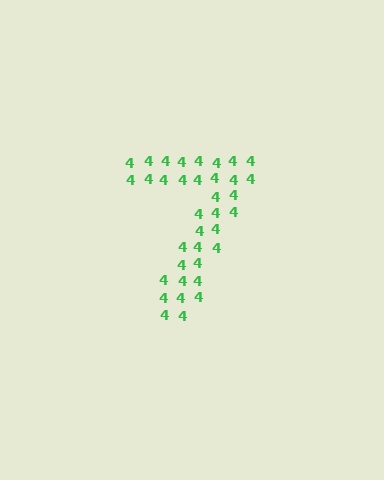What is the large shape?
The large shape is the digit 7.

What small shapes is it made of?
It is made of small digit 4's.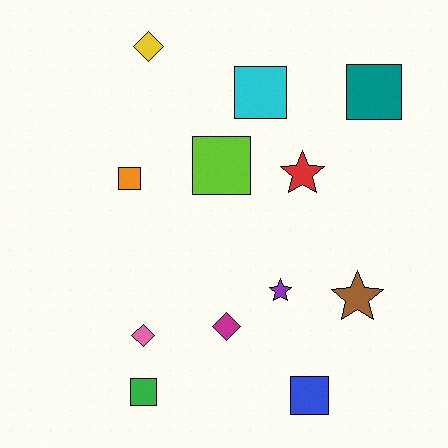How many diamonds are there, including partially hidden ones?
There are 3 diamonds.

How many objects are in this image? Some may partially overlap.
There are 12 objects.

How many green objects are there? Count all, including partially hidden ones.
There is 1 green object.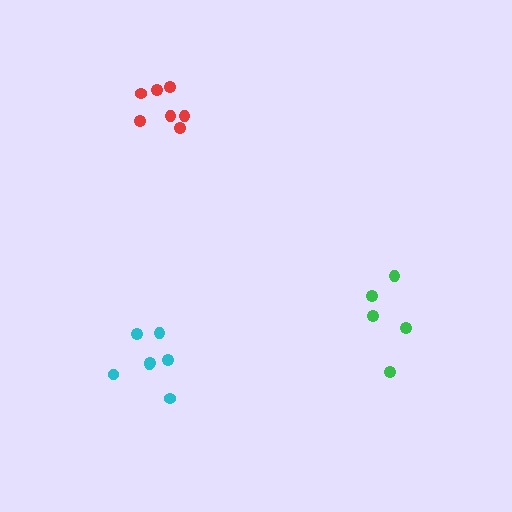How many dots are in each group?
Group 1: 7 dots, Group 2: 5 dots, Group 3: 7 dots (19 total).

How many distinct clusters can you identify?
There are 3 distinct clusters.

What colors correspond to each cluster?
The clusters are colored: cyan, green, red.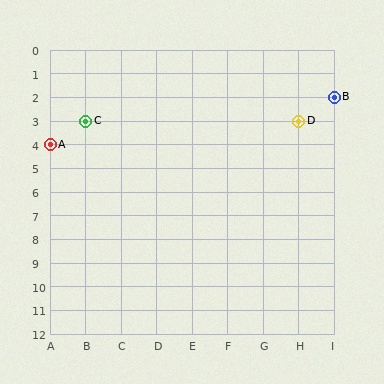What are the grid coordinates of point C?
Point C is at grid coordinates (B, 3).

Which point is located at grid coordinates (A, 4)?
Point A is at (A, 4).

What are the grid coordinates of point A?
Point A is at grid coordinates (A, 4).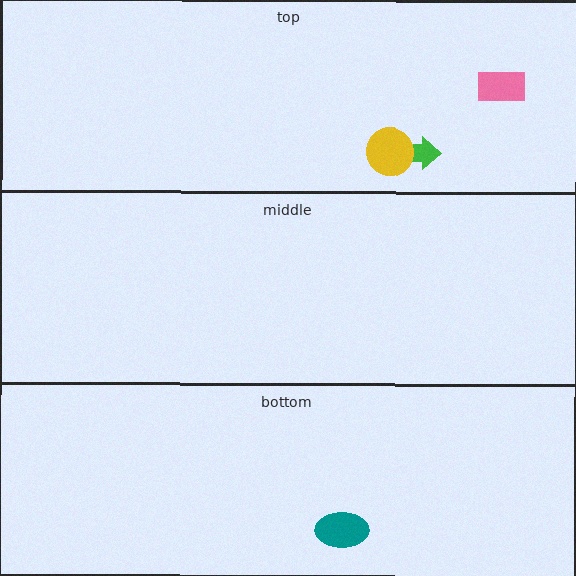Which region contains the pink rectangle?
The top region.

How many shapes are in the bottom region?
1.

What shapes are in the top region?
The green arrow, the yellow circle, the pink rectangle.